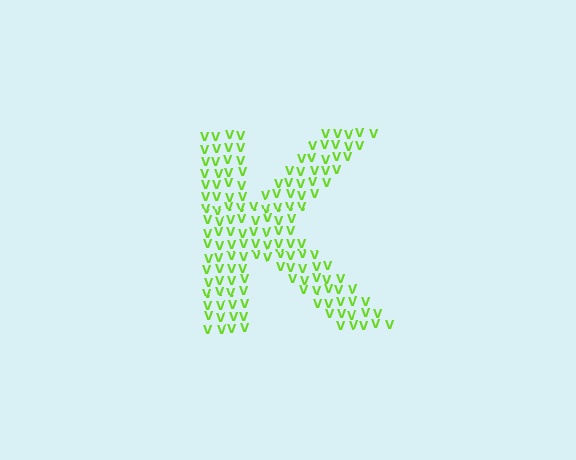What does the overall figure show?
The overall figure shows the letter K.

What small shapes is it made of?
It is made of small letter V's.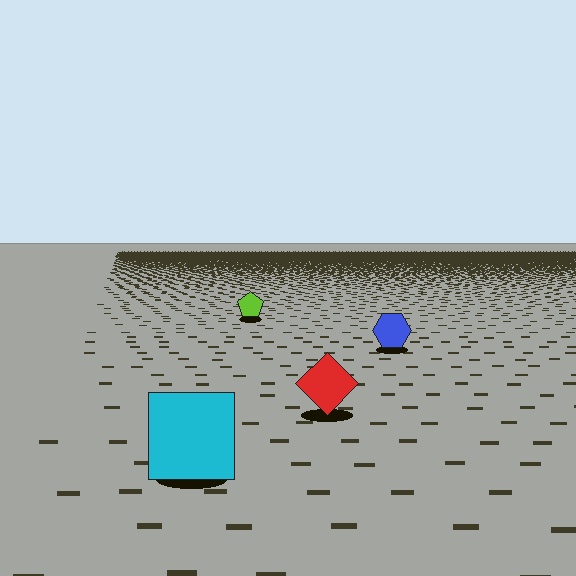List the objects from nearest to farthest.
From nearest to farthest: the cyan square, the red diamond, the blue hexagon, the lime pentagon.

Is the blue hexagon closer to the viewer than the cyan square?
No. The cyan square is closer — you can tell from the texture gradient: the ground texture is coarser near it.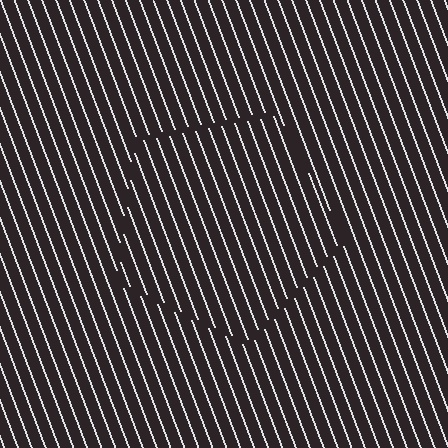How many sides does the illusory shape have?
5 sides — the line-ends trace a pentagon.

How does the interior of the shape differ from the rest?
The interior of the shape contains the same grating, shifted by half a period — the contour is defined by the phase discontinuity where line-ends from the inner and outer gratings abut.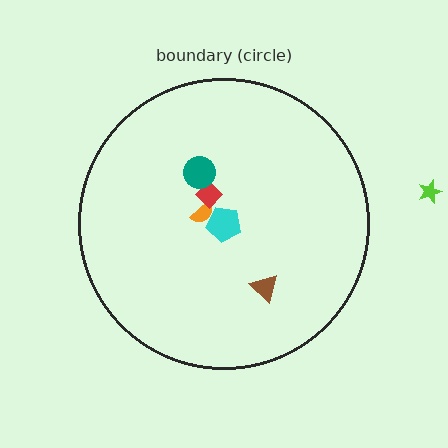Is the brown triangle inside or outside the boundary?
Inside.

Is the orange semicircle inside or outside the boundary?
Inside.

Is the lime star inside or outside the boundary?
Outside.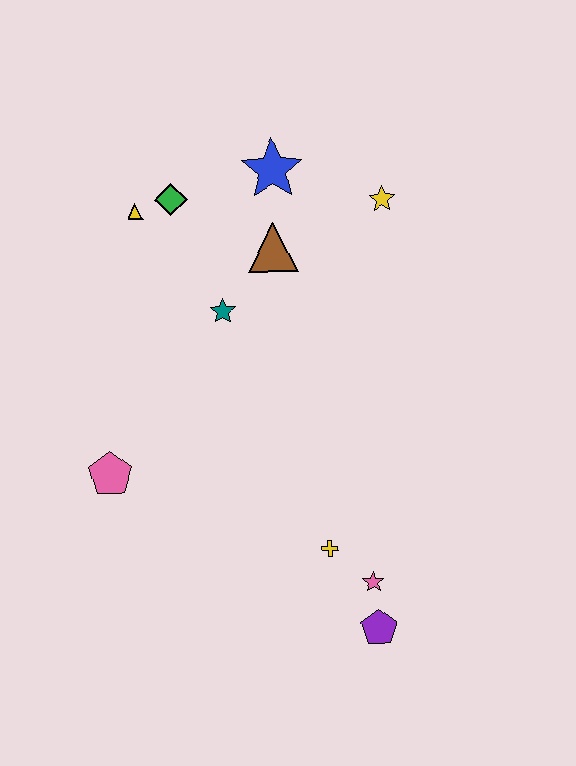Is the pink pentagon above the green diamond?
No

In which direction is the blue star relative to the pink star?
The blue star is above the pink star.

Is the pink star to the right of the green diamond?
Yes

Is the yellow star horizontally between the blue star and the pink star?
No